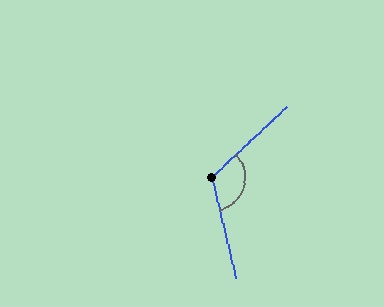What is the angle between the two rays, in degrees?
Approximately 120 degrees.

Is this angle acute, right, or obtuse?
It is obtuse.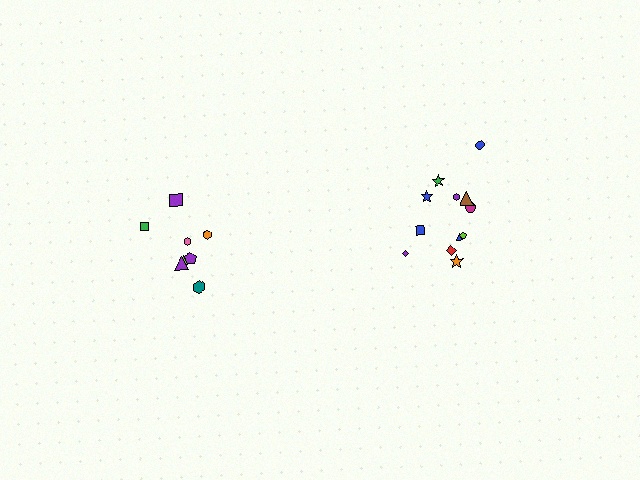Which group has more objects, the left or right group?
The right group.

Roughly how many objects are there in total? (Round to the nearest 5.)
Roughly 20 objects in total.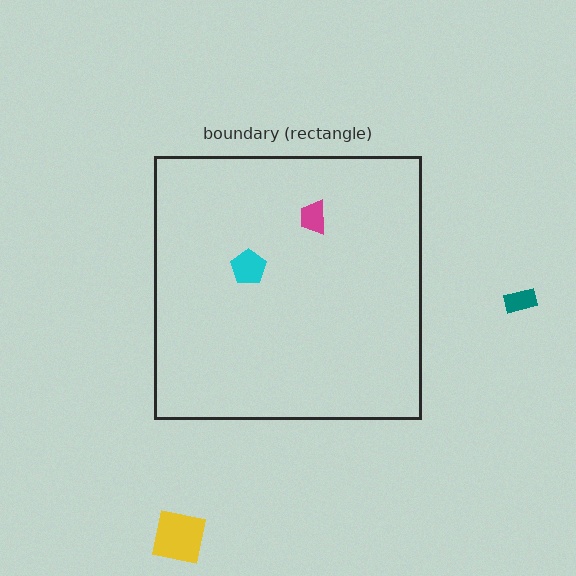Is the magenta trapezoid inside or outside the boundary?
Inside.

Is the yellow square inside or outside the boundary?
Outside.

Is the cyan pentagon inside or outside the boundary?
Inside.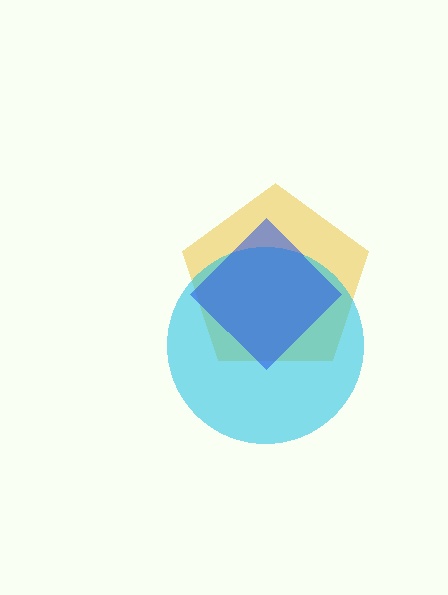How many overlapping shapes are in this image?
There are 3 overlapping shapes in the image.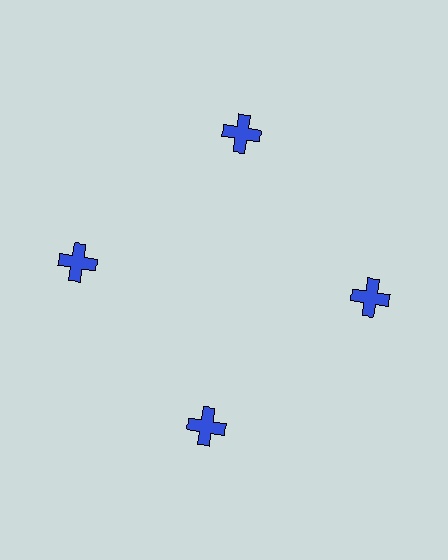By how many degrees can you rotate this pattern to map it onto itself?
The pattern maps onto itself every 90 degrees of rotation.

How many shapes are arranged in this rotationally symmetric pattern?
There are 4 shapes, arranged in 4 groups of 1.